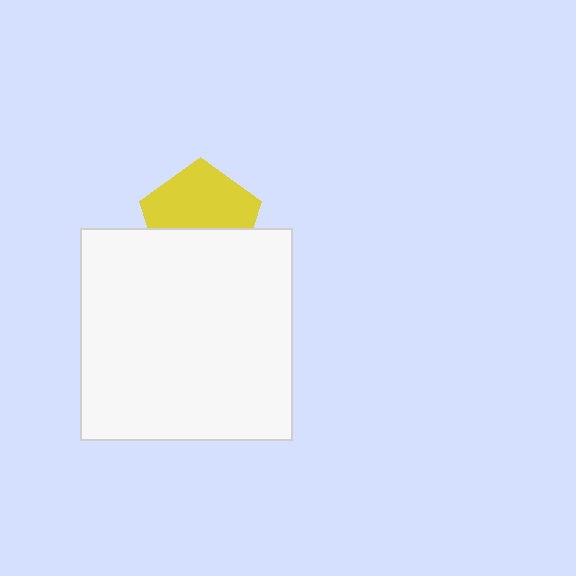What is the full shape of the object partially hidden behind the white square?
The partially hidden object is a yellow pentagon.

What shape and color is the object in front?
The object in front is a white square.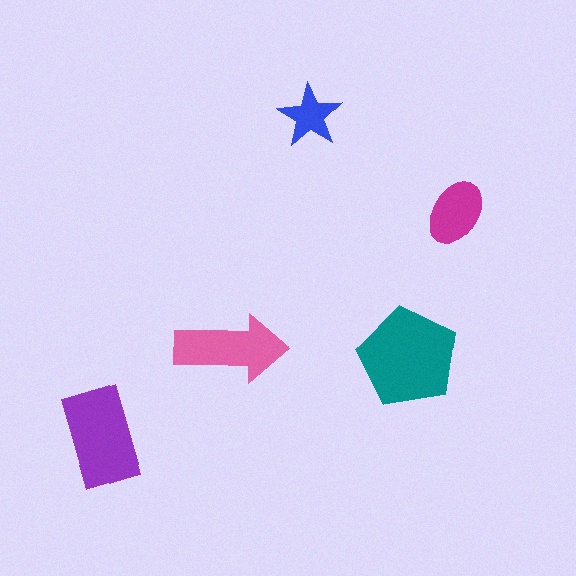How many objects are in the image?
There are 5 objects in the image.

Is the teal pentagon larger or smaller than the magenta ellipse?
Larger.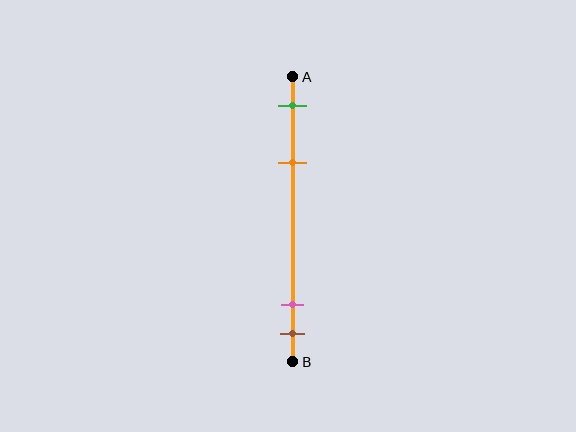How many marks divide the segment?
There are 4 marks dividing the segment.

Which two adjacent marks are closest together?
The pink and brown marks are the closest adjacent pair.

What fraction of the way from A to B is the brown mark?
The brown mark is approximately 90% (0.9) of the way from A to B.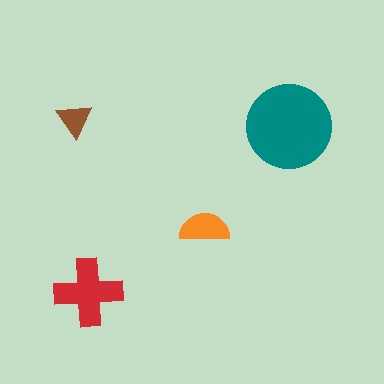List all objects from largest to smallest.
The teal circle, the red cross, the orange semicircle, the brown triangle.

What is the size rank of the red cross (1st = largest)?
2nd.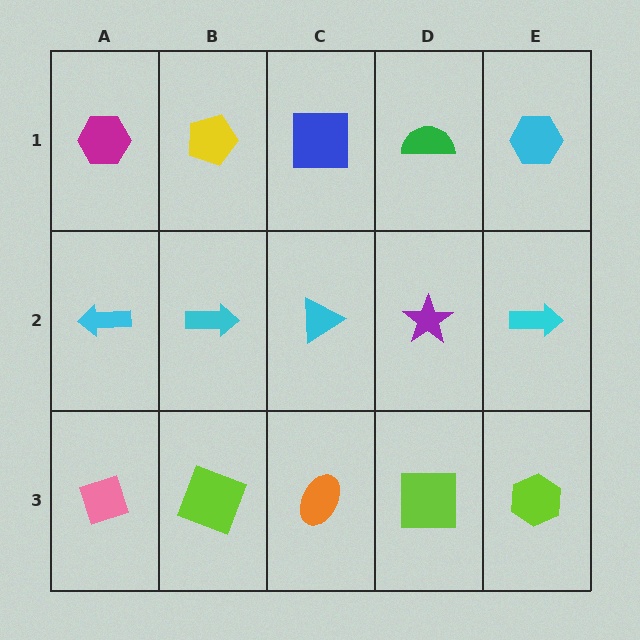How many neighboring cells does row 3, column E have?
2.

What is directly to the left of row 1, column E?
A green semicircle.